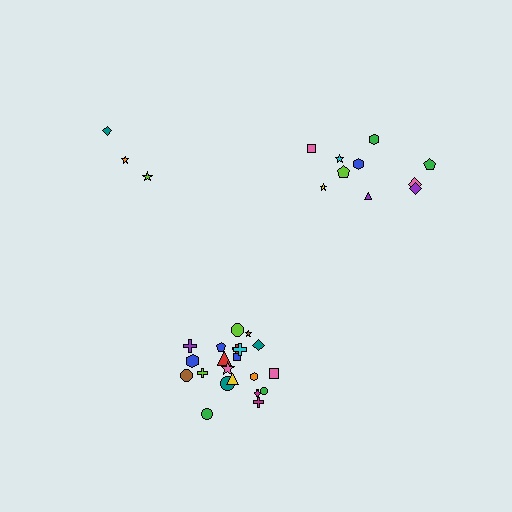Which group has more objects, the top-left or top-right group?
The top-right group.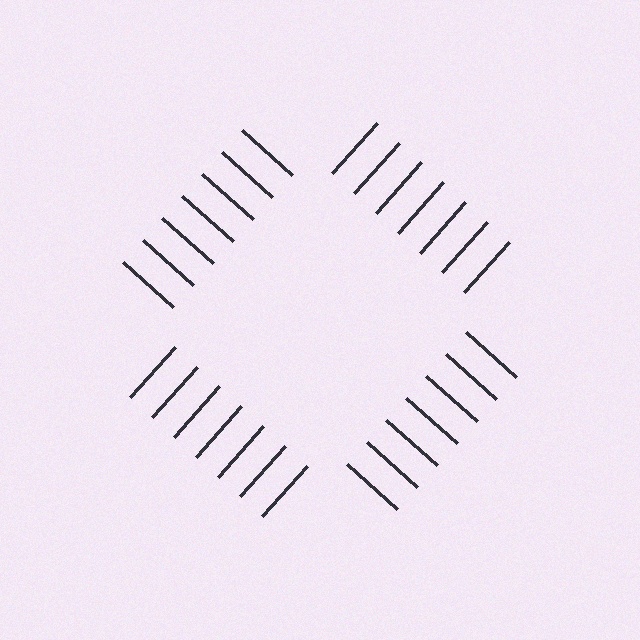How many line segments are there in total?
28 — 7 along each of the 4 edges.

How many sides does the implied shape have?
4 sides — the line-ends trace a square.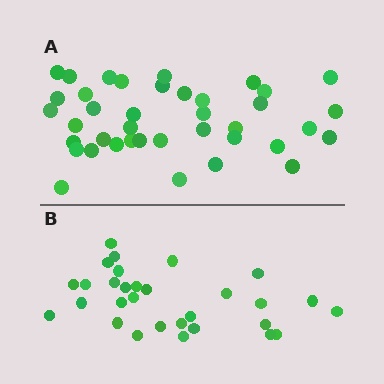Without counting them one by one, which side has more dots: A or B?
Region A (the top region) has more dots.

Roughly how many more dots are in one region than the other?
Region A has roughly 8 or so more dots than region B.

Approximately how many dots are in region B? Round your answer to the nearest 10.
About 30 dots.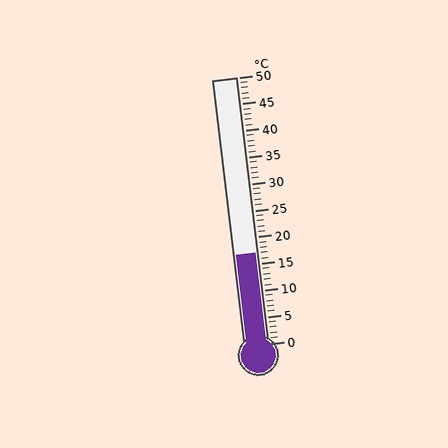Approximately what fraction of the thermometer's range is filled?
The thermometer is filled to approximately 35% of its range.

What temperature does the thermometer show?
The thermometer shows approximately 17°C.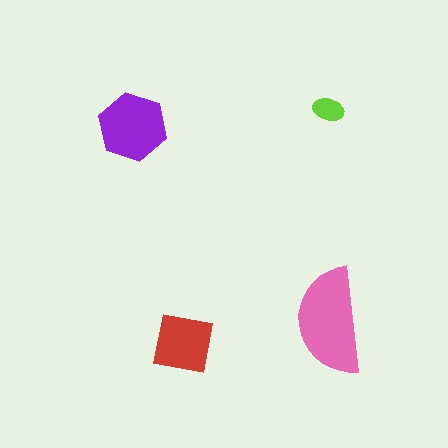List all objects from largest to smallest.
The pink semicircle, the purple hexagon, the red square, the lime ellipse.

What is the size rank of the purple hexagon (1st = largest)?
2nd.